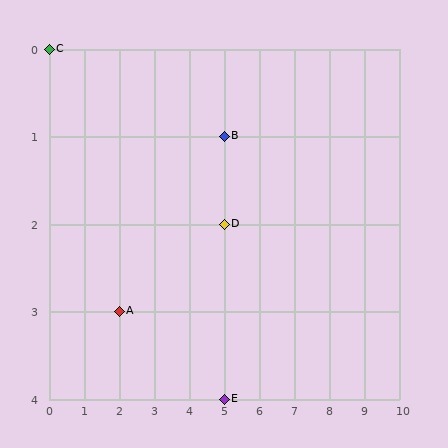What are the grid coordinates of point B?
Point B is at grid coordinates (5, 1).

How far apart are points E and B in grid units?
Points E and B are 3 rows apart.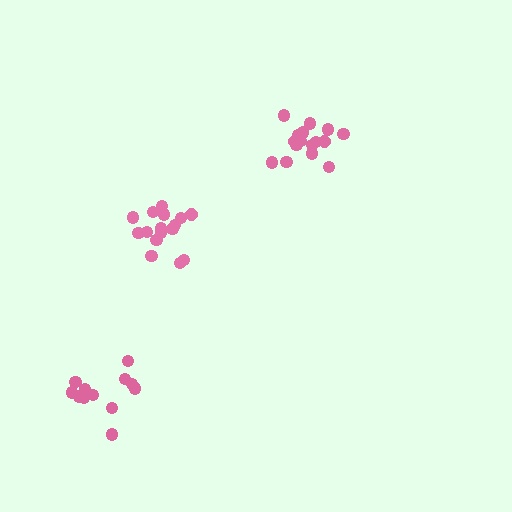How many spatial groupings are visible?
There are 3 spatial groupings.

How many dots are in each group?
Group 1: 16 dots, Group 2: 12 dots, Group 3: 16 dots (44 total).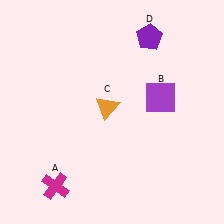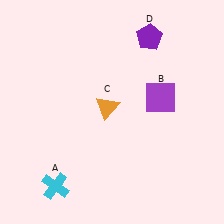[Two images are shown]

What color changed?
The cross (A) changed from magenta in Image 1 to cyan in Image 2.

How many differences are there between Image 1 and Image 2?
There is 1 difference between the two images.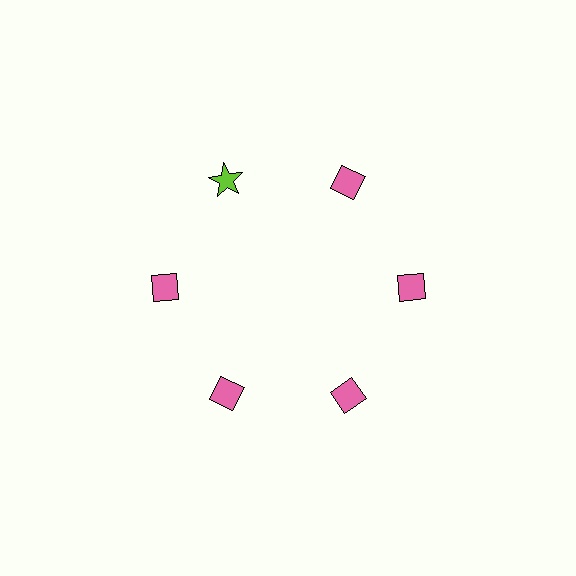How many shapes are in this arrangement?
There are 6 shapes arranged in a ring pattern.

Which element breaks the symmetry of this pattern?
The lime star at roughly the 11 o'clock position breaks the symmetry. All other shapes are pink diamonds.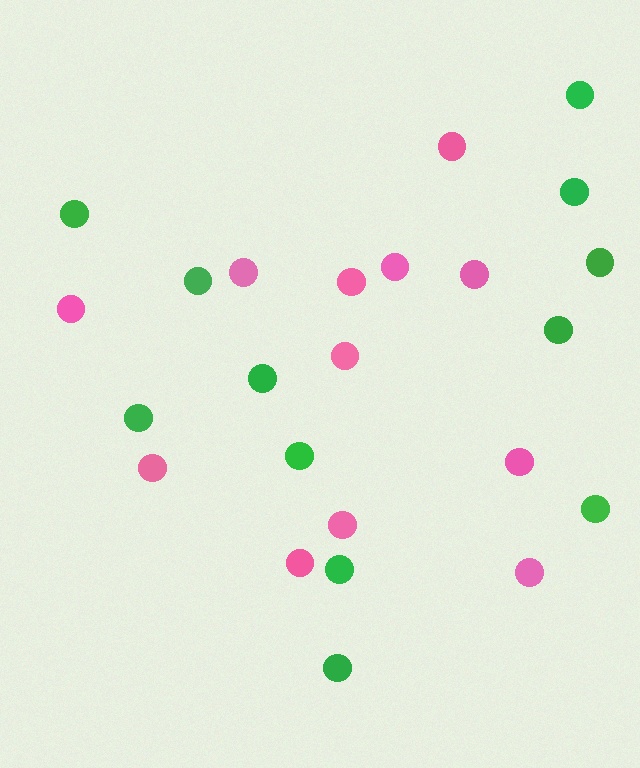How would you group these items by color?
There are 2 groups: one group of pink circles (12) and one group of green circles (12).